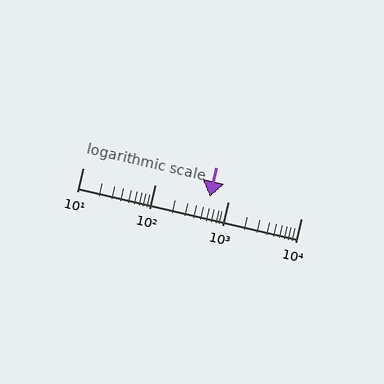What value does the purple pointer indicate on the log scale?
The pointer indicates approximately 560.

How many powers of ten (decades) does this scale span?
The scale spans 3 decades, from 10 to 10000.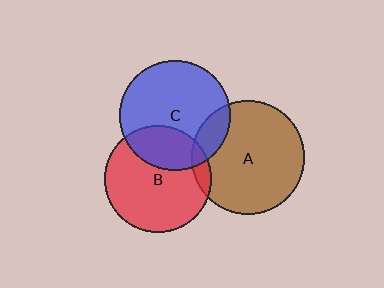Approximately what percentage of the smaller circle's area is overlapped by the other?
Approximately 30%.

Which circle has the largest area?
Circle A (brown).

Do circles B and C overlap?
Yes.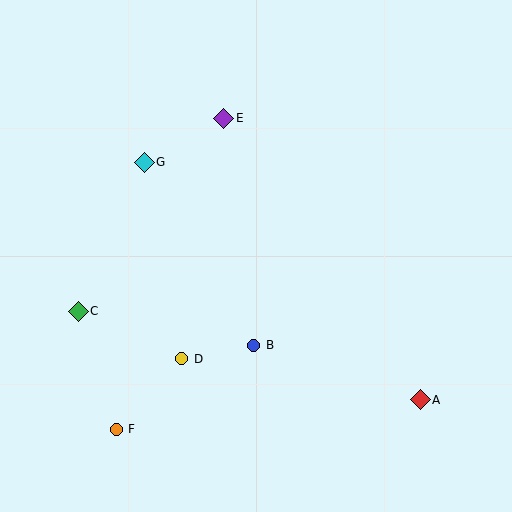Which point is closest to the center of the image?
Point B at (254, 345) is closest to the center.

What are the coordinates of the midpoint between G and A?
The midpoint between G and A is at (282, 281).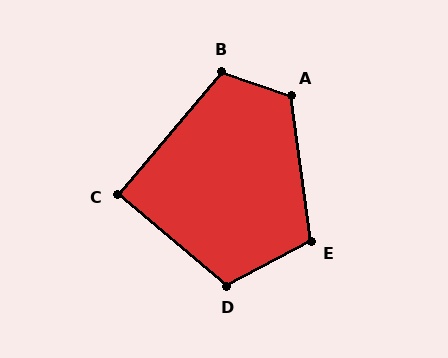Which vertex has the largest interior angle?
A, at approximately 116 degrees.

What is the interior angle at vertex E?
Approximately 110 degrees (obtuse).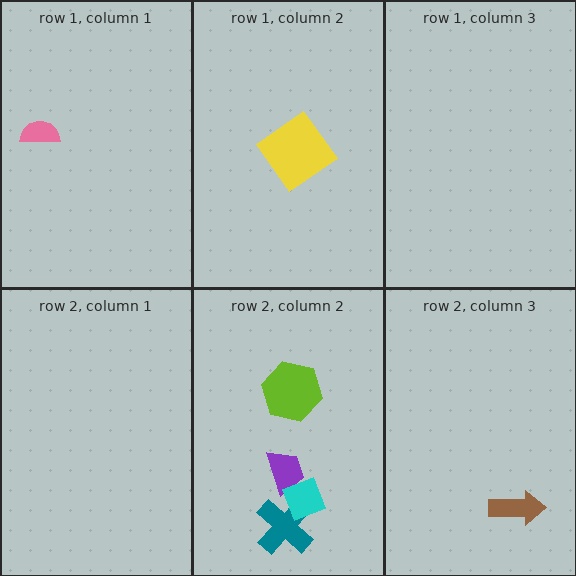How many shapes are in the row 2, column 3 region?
1.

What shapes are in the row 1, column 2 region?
The yellow diamond.